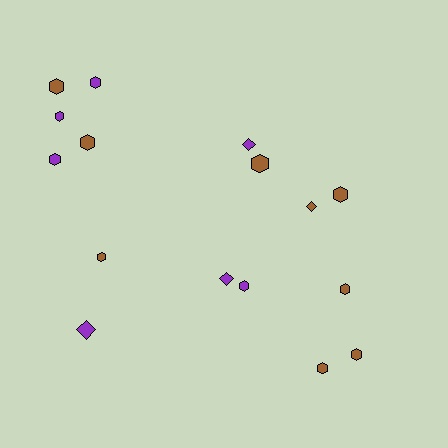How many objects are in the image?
There are 16 objects.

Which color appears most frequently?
Brown, with 9 objects.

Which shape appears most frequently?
Hexagon, with 12 objects.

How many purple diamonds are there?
There are 3 purple diamonds.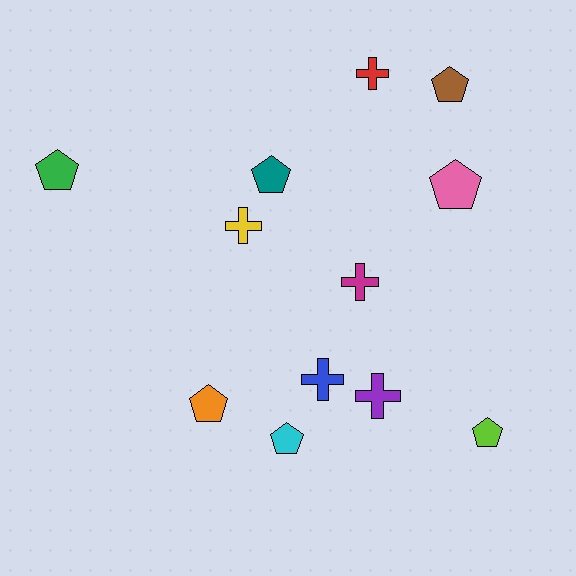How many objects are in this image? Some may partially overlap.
There are 12 objects.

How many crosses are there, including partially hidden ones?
There are 5 crosses.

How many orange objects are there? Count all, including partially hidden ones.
There is 1 orange object.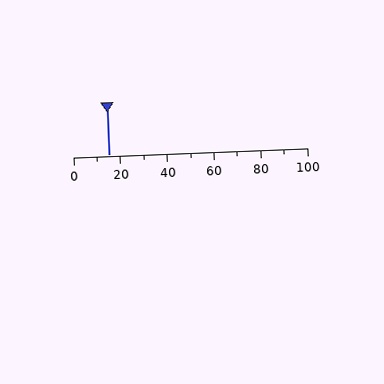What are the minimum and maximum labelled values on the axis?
The axis runs from 0 to 100.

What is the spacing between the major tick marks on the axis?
The major ticks are spaced 20 apart.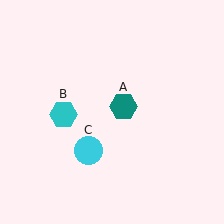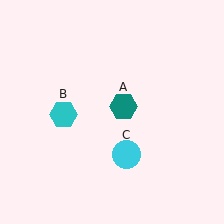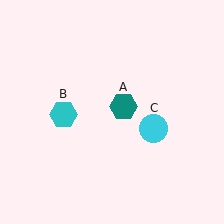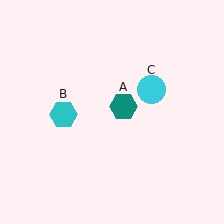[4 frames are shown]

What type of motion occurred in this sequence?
The cyan circle (object C) rotated counterclockwise around the center of the scene.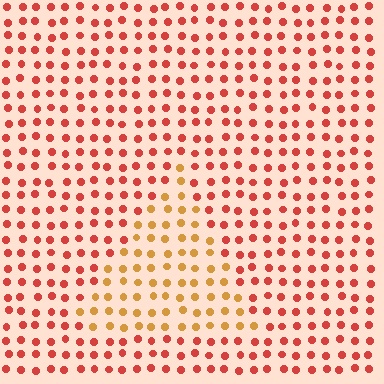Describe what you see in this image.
The image is filled with small red elements in a uniform arrangement. A triangle-shaped region is visible where the elements are tinted to a slightly different hue, forming a subtle color boundary.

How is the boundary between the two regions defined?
The boundary is defined purely by a slight shift in hue (about 35 degrees). Spacing, size, and orientation are identical on both sides.